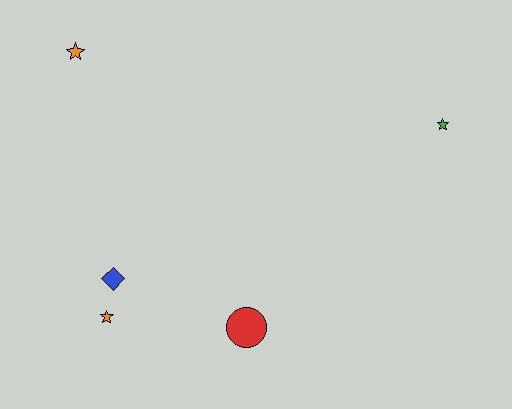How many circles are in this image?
There is 1 circle.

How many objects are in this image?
There are 5 objects.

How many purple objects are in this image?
There are no purple objects.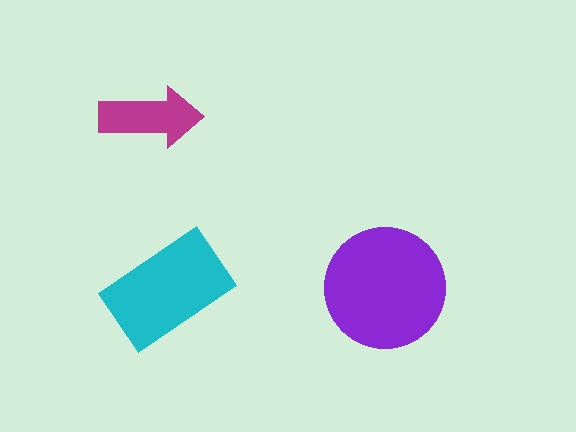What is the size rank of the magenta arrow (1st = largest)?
3rd.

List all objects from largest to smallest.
The purple circle, the cyan rectangle, the magenta arrow.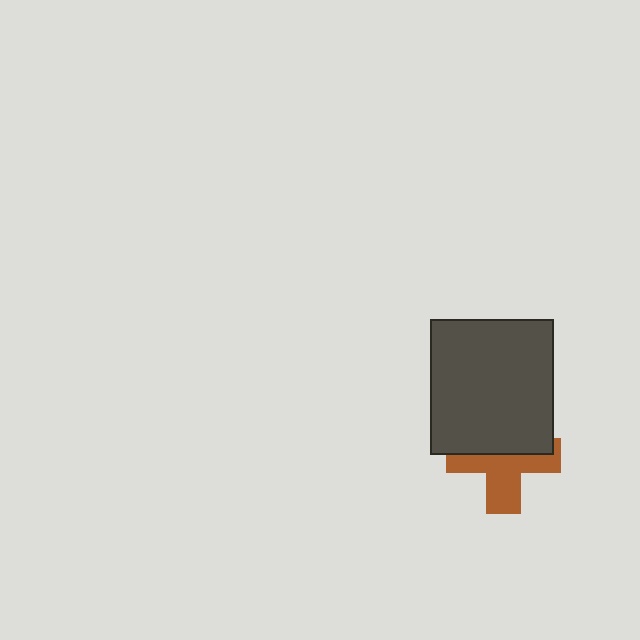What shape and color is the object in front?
The object in front is a dark gray rectangle.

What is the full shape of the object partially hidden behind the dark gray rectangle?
The partially hidden object is a brown cross.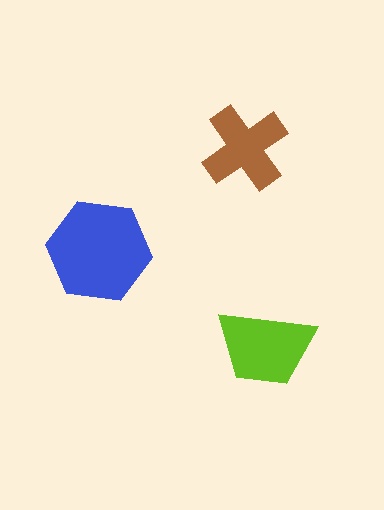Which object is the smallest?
The brown cross.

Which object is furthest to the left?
The blue hexagon is leftmost.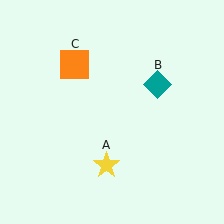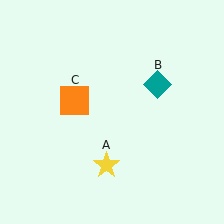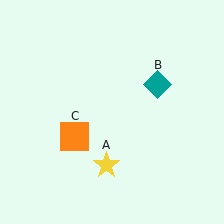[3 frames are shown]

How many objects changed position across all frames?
1 object changed position: orange square (object C).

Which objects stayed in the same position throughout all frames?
Yellow star (object A) and teal diamond (object B) remained stationary.